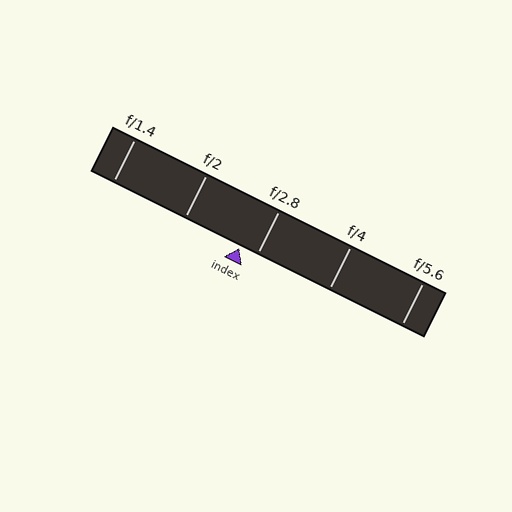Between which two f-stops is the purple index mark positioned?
The index mark is between f/2 and f/2.8.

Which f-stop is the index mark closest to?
The index mark is closest to f/2.8.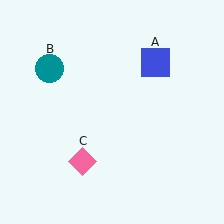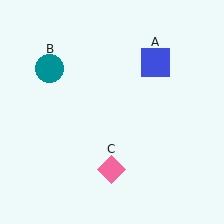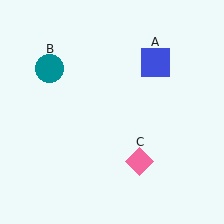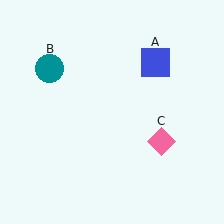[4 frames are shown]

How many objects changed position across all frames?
1 object changed position: pink diamond (object C).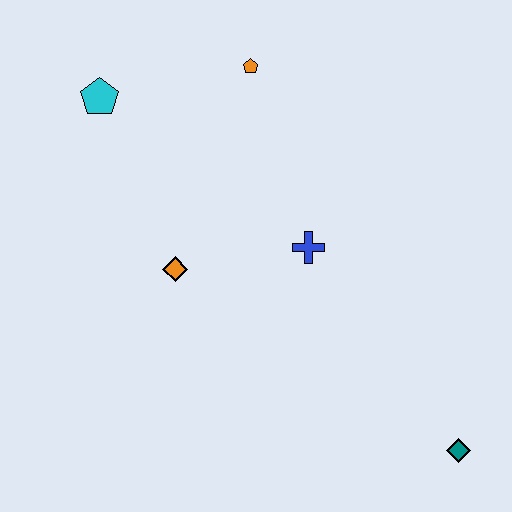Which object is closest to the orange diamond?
The blue cross is closest to the orange diamond.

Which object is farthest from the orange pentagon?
The teal diamond is farthest from the orange pentagon.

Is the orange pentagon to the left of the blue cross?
Yes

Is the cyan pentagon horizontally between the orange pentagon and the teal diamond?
No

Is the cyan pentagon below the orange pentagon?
Yes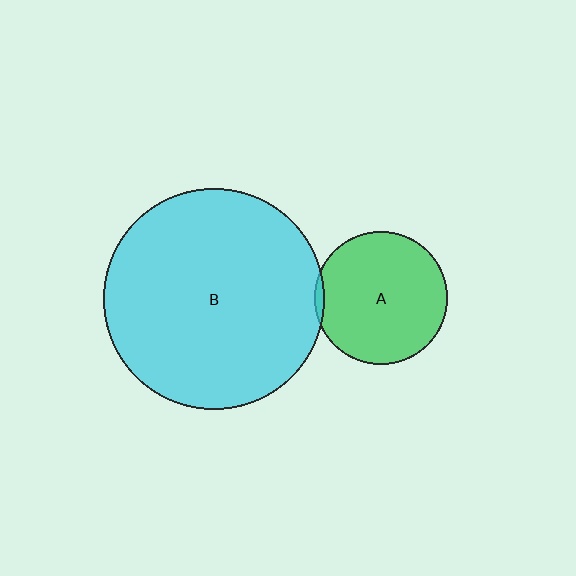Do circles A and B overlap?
Yes.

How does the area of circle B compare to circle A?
Approximately 2.8 times.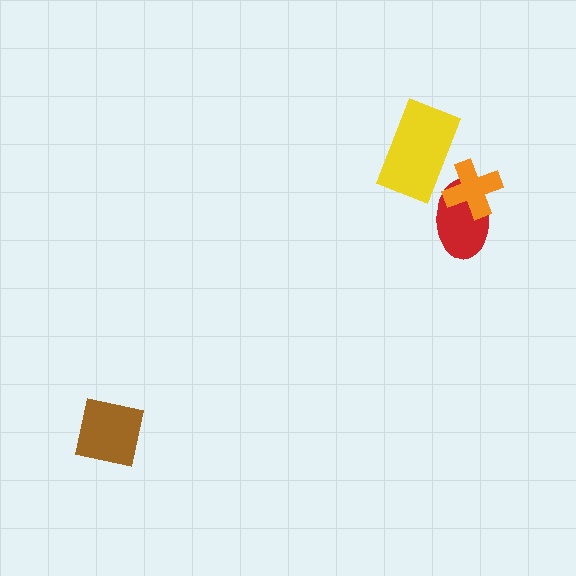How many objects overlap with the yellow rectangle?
1 object overlaps with the yellow rectangle.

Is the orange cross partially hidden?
Yes, it is partially covered by another shape.